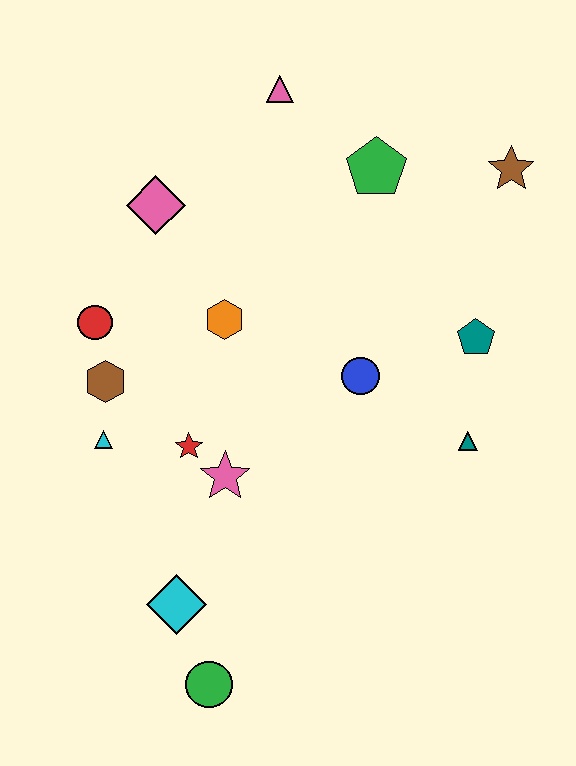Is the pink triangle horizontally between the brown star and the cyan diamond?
Yes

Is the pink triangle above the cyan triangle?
Yes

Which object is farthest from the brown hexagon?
The brown star is farthest from the brown hexagon.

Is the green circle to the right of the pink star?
No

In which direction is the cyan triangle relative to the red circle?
The cyan triangle is below the red circle.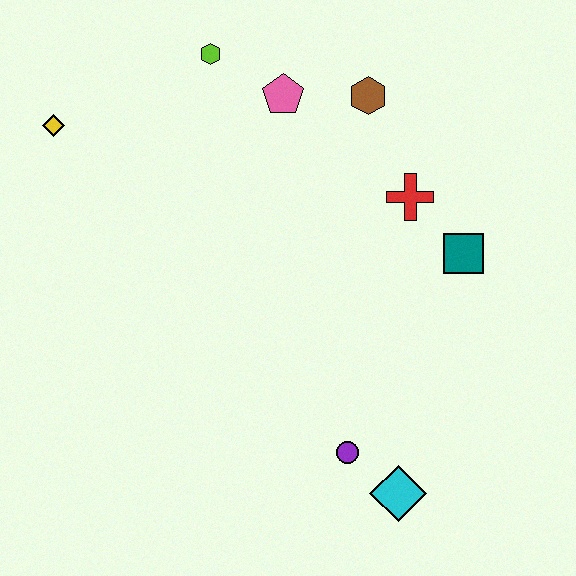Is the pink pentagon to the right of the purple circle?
No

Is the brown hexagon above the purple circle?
Yes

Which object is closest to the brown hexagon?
The pink pentagon is closest to the brown hexagon.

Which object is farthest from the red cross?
The yellow diamond is farthest from the red cross.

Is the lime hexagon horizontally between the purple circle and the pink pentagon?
No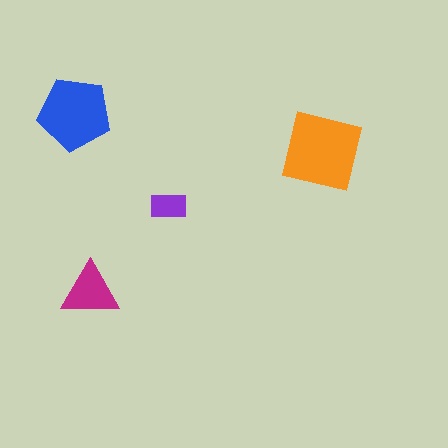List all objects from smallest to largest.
The purple rectangle, the magenta triangle, the blue pentagon, the orange square.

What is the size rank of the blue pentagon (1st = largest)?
2nd.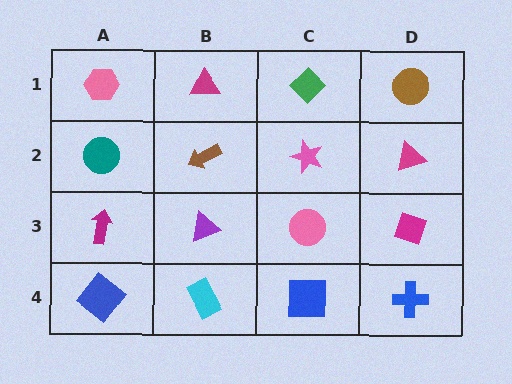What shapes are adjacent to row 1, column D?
A magenta triangle (row 2, column D), a green diamond (row 1, column C).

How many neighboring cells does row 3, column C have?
4.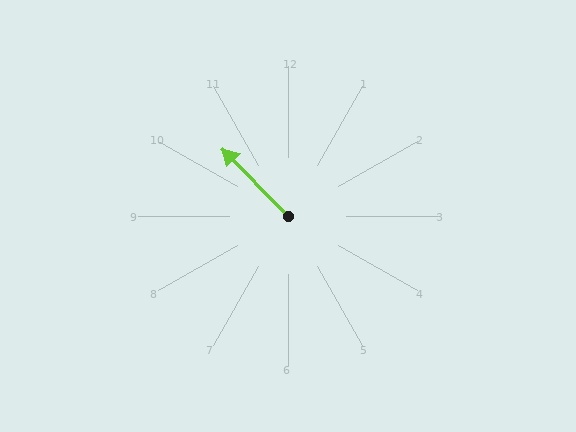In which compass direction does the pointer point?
Northwest.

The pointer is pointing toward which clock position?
Roughly 11 o'clock.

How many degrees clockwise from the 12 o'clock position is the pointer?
Approximately 316 degrees.